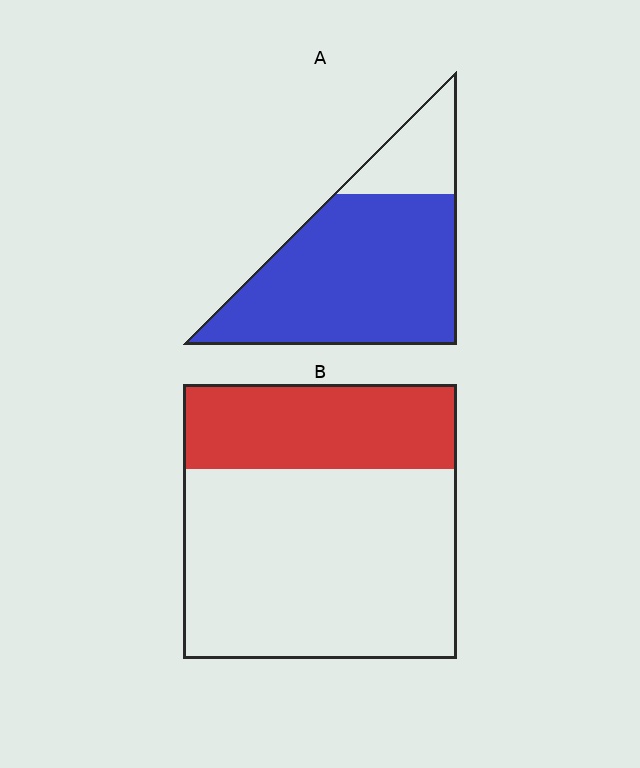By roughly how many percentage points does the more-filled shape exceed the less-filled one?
By roughly 50 percentage points (A over B).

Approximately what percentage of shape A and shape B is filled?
A is approximately 80% and B is approximately 30%.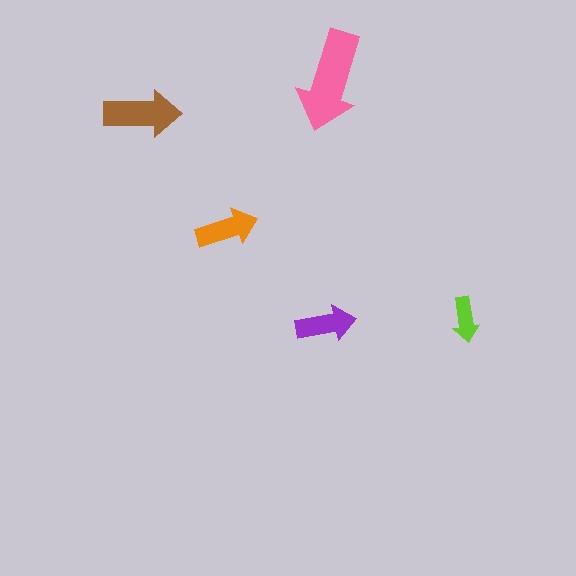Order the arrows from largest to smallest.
the pink one, the brown one, the orange one, the purple one, the lime one.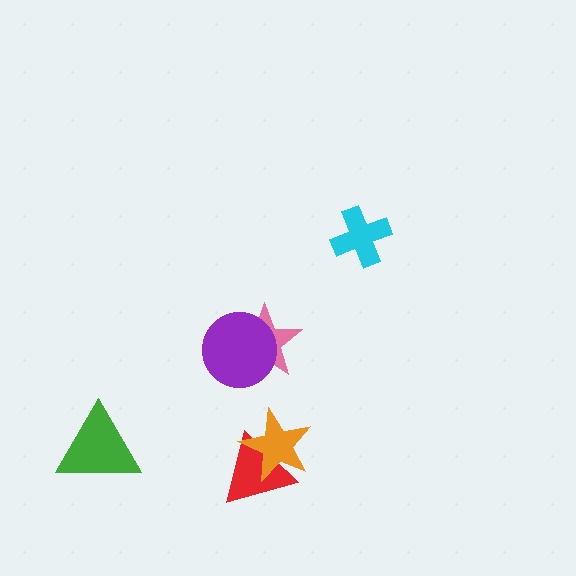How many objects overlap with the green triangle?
0 objects overlap with the green triangle.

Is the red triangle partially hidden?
Yes, it is partially covered by another shape.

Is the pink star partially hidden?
Yes, it is partially covered by another shape.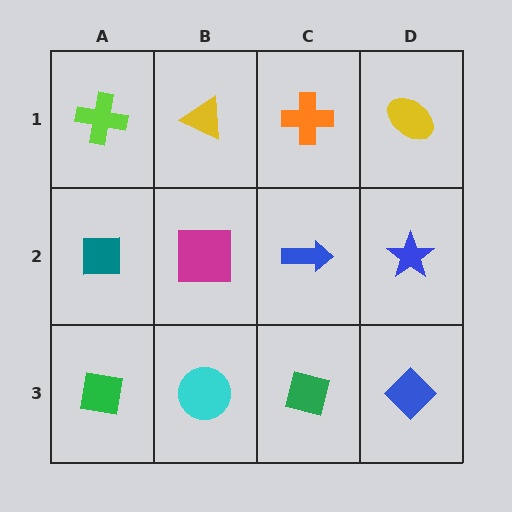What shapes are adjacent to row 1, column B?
A magenta square (row 2, column B), a lime cross (row 1, column A), an orange cross (row 1, column C).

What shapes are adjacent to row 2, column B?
A yellow triangle (row 1, column B), a cyan circle (row 3, column B), a teal square (row 2, column A), a blue arrow (row 2, column C).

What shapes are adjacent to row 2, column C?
An orange cross (row 1, column C), a green square (row 3, column C), a magenta square (row 2, column B), a blue star (row 2, column D).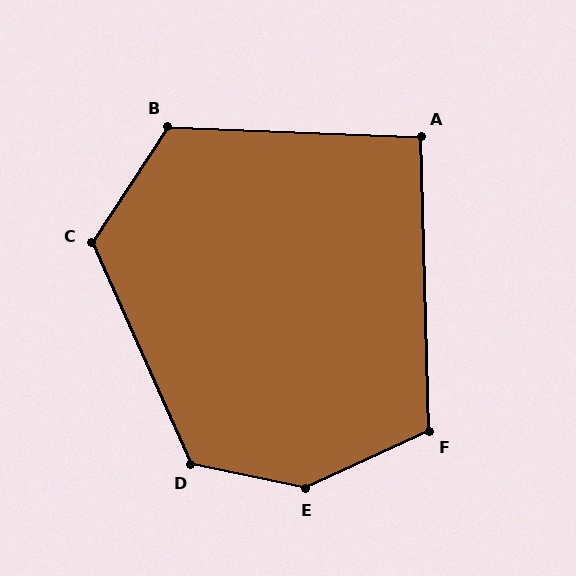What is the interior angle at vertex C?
Approximately 123 degrees (obtuse).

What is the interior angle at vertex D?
Approximately 126 degrees (obtuse).